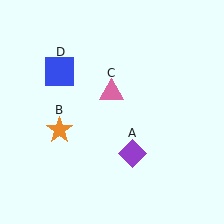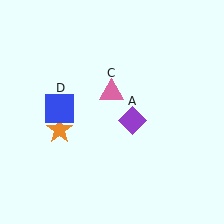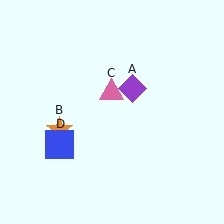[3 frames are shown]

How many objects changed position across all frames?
2 objects changed position: purple diamond (object A), blue square (object D).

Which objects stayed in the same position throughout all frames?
Orange star (object B) and pink triangle (object C) remained stationary.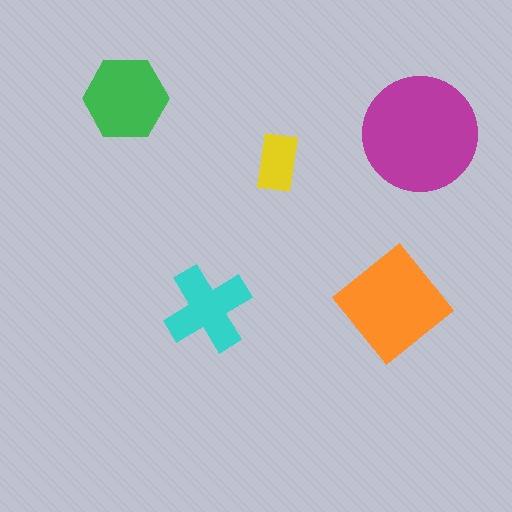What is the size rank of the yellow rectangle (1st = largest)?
5th.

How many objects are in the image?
There are 5 objects in the image.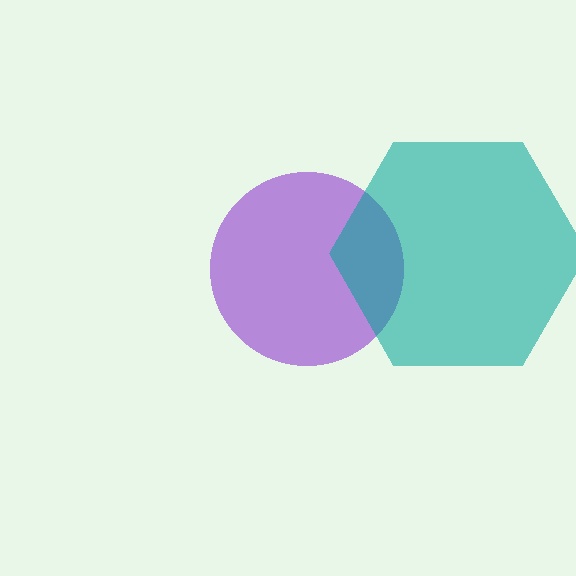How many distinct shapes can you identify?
There are 2 distinct shapes: a purple circle, a teal hexagon.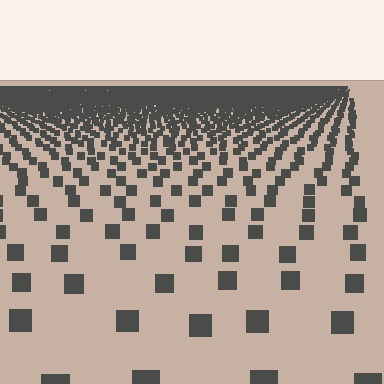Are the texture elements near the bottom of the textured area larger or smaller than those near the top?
Larger. Near the bottom, elements are closer to the viewer and appear at a bigger on-screen size.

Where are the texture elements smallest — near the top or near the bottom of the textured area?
Near the top.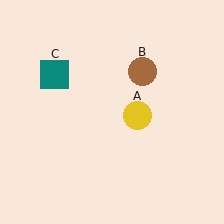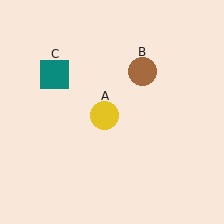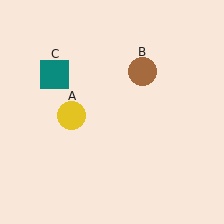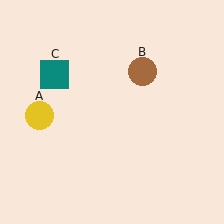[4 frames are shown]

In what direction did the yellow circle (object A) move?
The yellow circle (object A) moved left.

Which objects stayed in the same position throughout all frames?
Brown circle (object B) and teal square (object C) remained stationary.